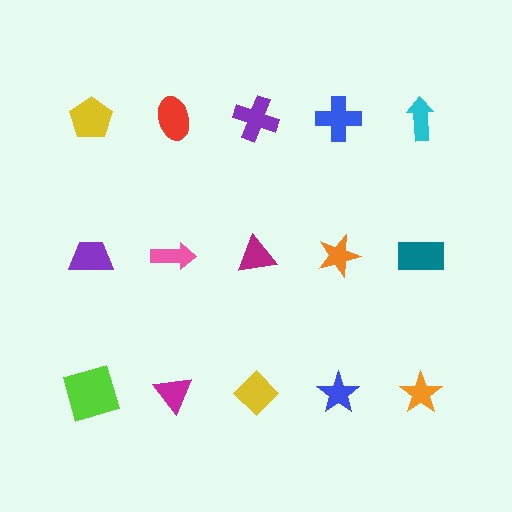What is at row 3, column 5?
An orange star.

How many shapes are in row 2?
5 shapes.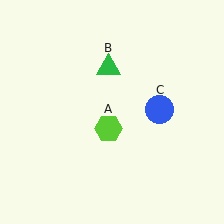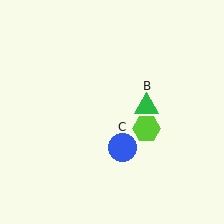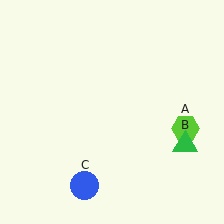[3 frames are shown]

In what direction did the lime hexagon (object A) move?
The lime hexagon (object A) moved right.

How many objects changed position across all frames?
3 objects changed position: lime hexagon (object A), green triangle (object B), blue circle (object C).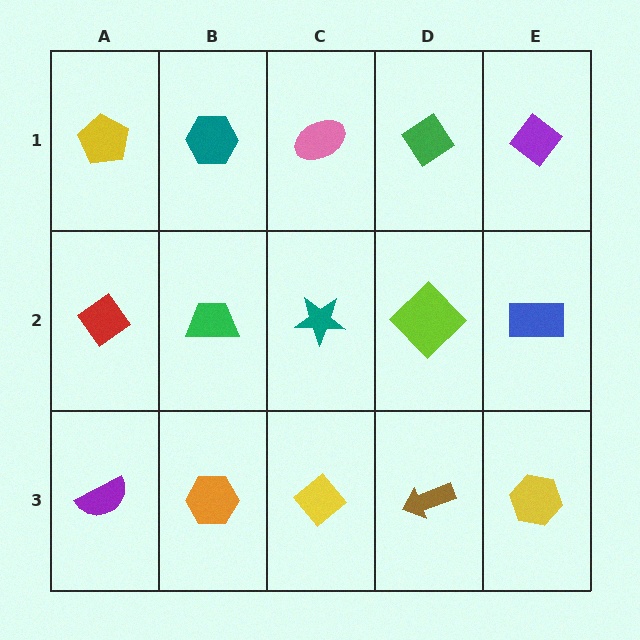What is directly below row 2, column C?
A yellow diamond.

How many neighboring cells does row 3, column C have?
3.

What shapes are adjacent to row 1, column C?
A teal star (row 2, column C), a teal hexagon (row 1, column B), a green diamond (row 1, column D).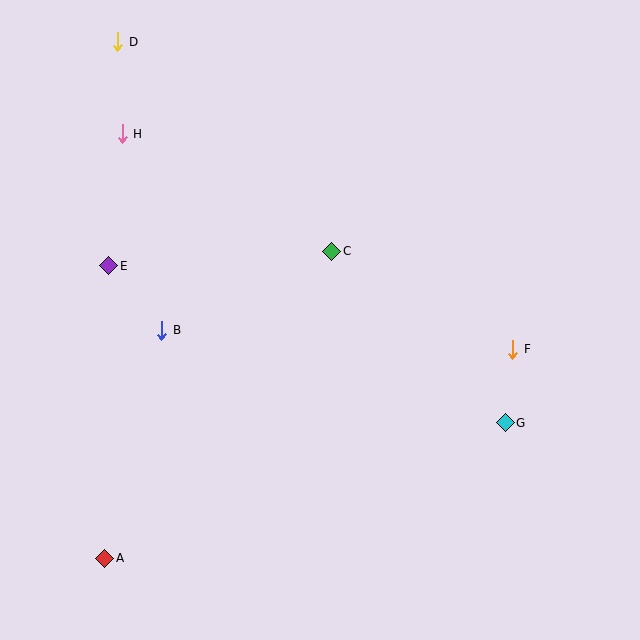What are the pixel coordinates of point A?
Point A is at (105, 558).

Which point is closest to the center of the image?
Point C at (332, 251) is closest to the center.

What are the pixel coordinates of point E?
Point E is at (109, 266).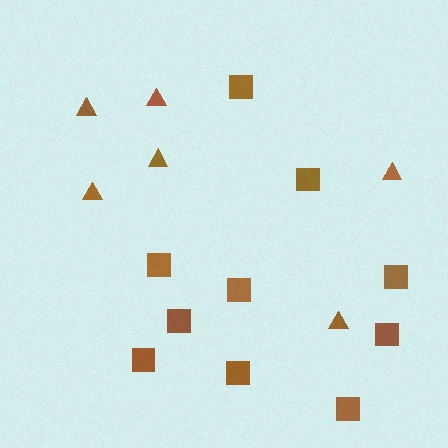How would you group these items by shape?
There are 2 groups: one group of triangles (6) and one group of squares (10).